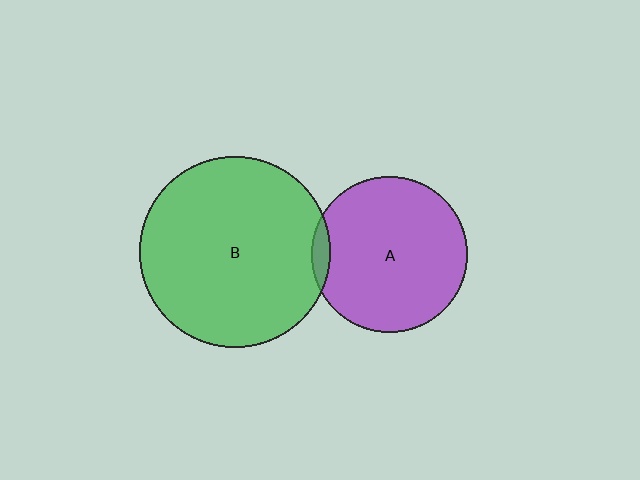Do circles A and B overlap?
Yes.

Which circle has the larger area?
Circle B (green).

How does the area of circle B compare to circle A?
Approximately 1.5 times.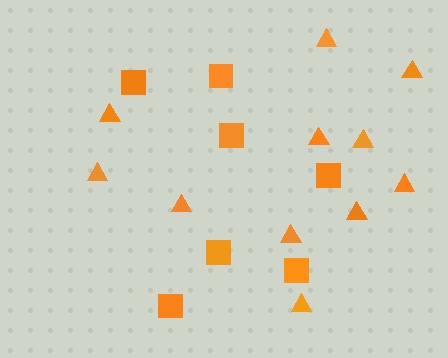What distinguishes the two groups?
There are 2 groups: one group of triangles (11) and one group of squares (7).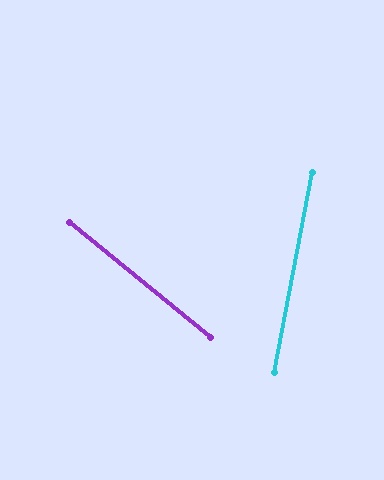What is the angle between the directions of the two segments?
Approximately 62 degrees.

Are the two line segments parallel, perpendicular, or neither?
Neither parallel nor perpendicular — they differ by about 62°.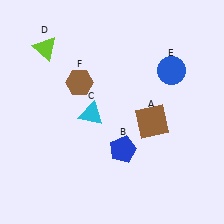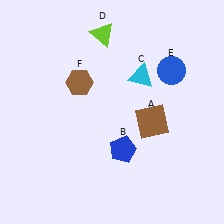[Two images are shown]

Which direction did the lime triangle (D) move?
The lime triangle (D) moved right.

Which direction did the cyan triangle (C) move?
The cyan triangle (C) moved right.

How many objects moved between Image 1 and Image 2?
2 objects moved between the two images.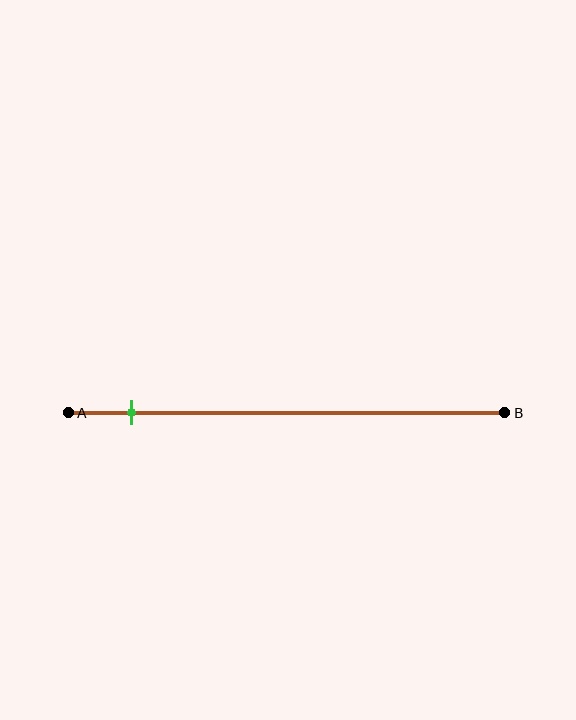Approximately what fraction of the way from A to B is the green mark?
The green mark is approximately 15% of the way from A to B.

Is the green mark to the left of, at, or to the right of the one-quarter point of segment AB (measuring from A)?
The green mark is to the left of the one-quarter point of segment AB.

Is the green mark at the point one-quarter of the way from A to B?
No, the mark is at about 15% from A, not at the 25% one-quarter point.